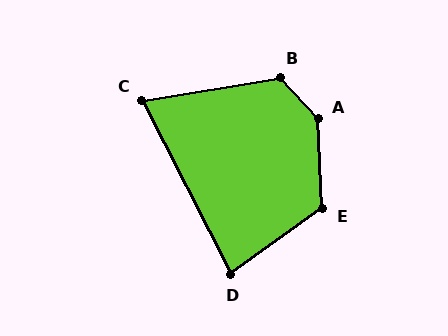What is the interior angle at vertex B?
Approximately 123 degrees (obtuse).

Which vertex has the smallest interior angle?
C, at approximately 72 degrees.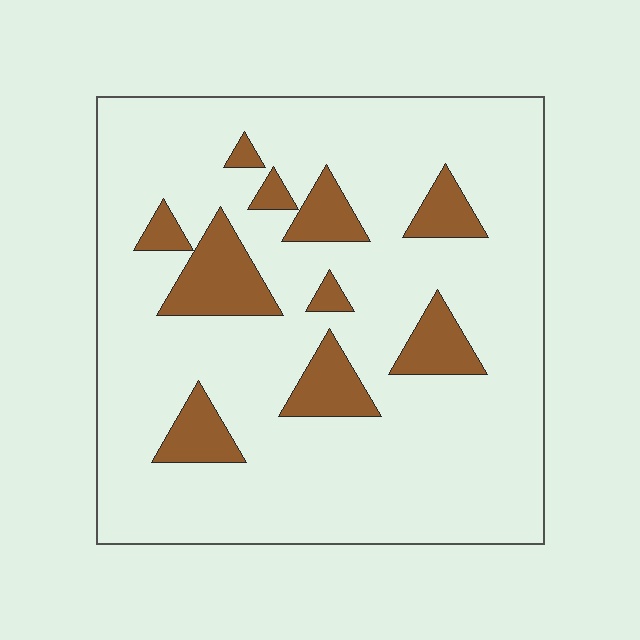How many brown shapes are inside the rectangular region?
10.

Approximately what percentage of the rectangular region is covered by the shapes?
Approximately 15%.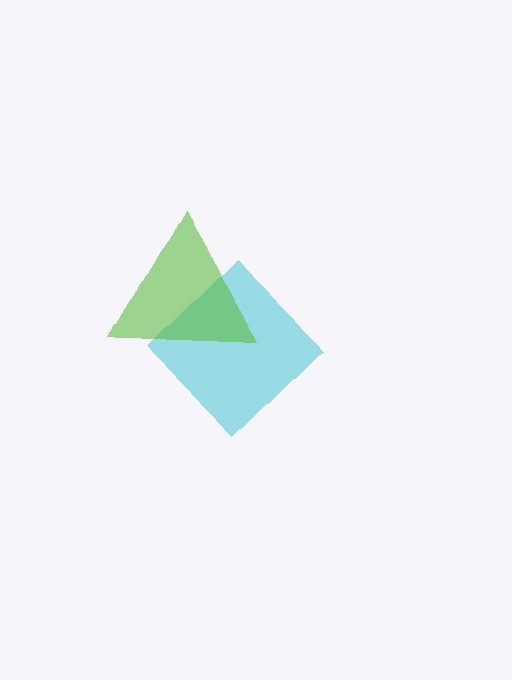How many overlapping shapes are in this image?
There are 2 overlapping shapes in the image.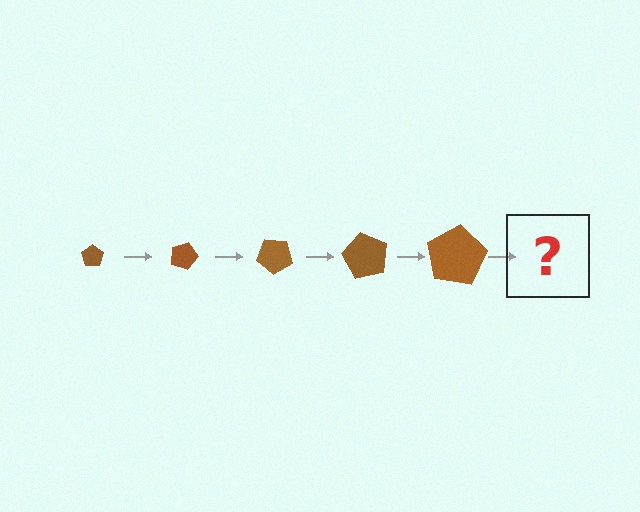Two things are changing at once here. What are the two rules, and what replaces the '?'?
The two rules are that the pentagon grows larger each step and it rotates 20 degrees each step. The '?' should be a pentagon, larger than the previous one and rotated 100 degrees from the start.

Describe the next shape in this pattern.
It should be a pentagon, larger than the previous one and rotated 100 degrees from the start.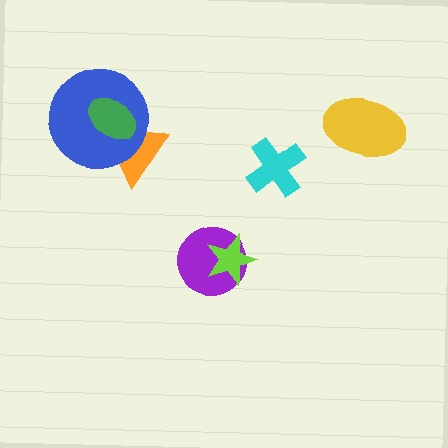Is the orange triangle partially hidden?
Yes, it is partially covered by another shape.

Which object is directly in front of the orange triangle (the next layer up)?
The blue circle is directly in front of the orange triangle.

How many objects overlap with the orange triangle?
2 objects overlap with the orange triangle.